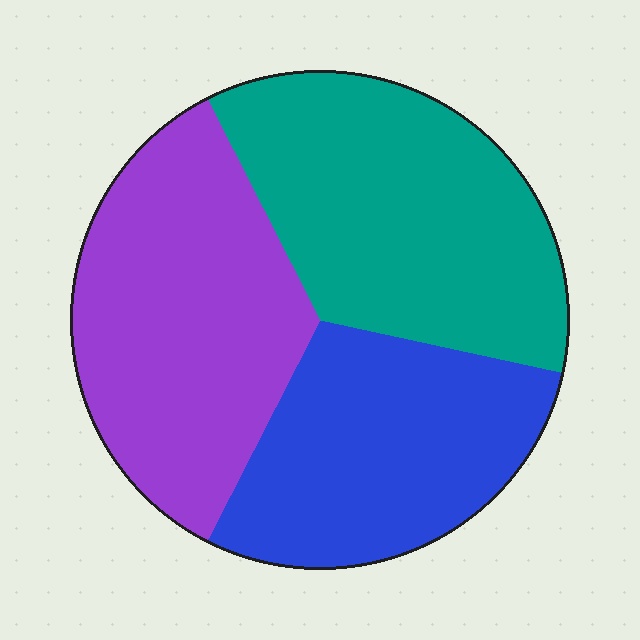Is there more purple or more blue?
Purple.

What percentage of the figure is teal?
Teal takes up between a third and a half of the figure.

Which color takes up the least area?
Blue, at roughly 30%.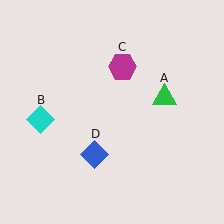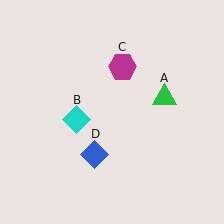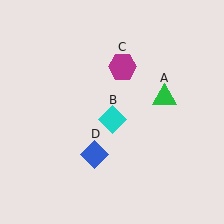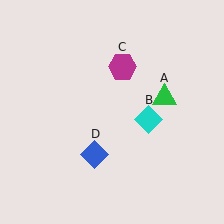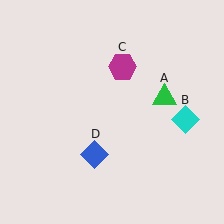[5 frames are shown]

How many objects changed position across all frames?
1 object changed position: cyan diamond (object B).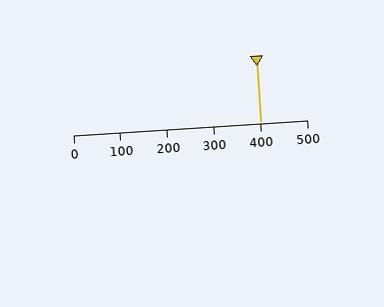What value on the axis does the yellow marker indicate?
The marker indicates approximately 400.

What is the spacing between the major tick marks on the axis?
The major ticks are spaced 100 apart.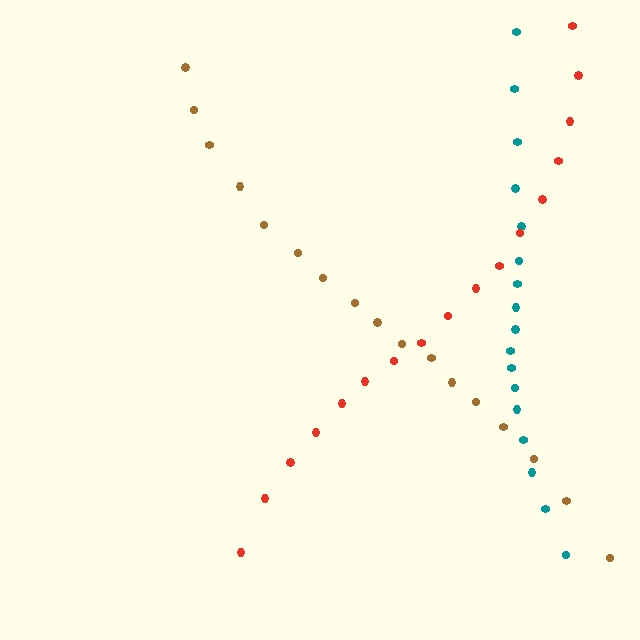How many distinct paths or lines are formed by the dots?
There are 3 distinct paths.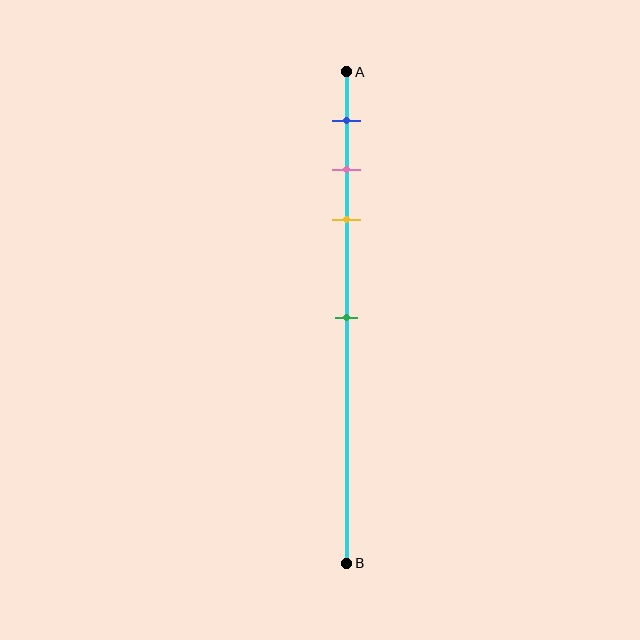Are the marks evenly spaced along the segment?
No, the marks are not evenly spaced.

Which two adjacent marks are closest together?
The pink and yellow marks are the closest adjacent pair.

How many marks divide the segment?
There are 4 marks dividing the segment.